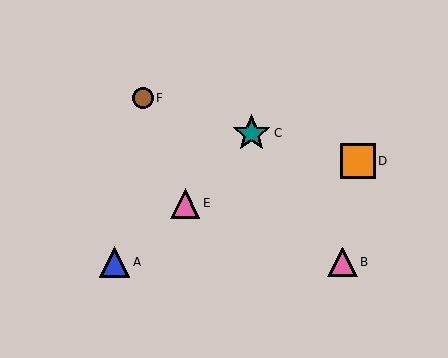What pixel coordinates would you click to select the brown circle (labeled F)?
Click at (143, 98) to select the brown circle F.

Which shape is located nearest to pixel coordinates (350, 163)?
The orange square (labeled D) at (358, 161) is nearest to that location.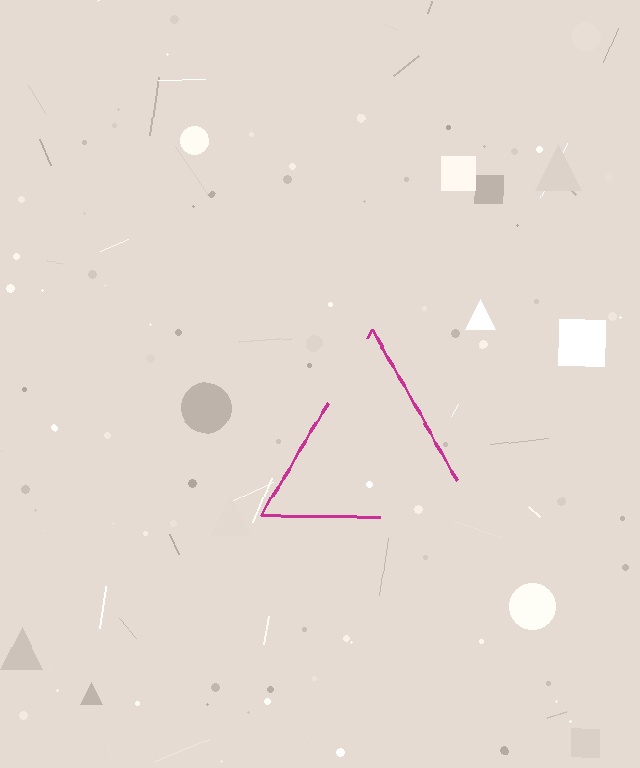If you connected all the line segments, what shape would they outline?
They would outline a triangle.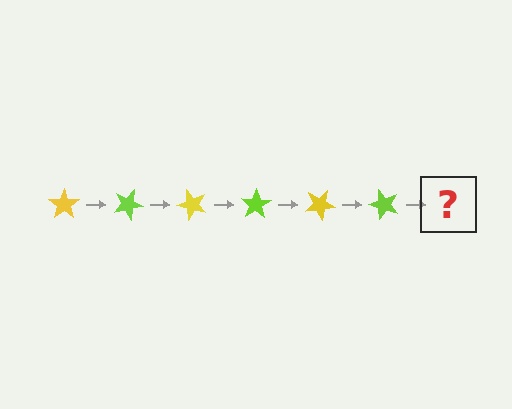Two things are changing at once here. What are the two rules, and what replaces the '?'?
The two rules are that it rotates 25 degrees each step and the color cycles through yellow and lime. The '?' should be a yellow star, rotated 150 degrees from the start.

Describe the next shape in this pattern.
It should be a yellow star, rotated 150 degrees from the start.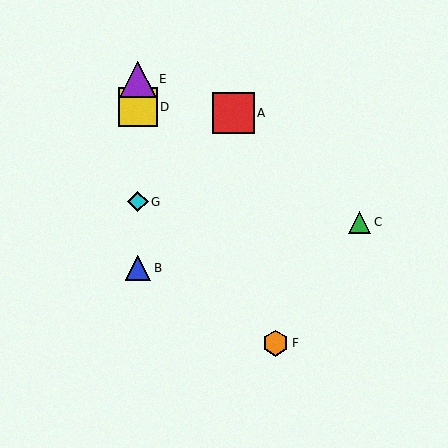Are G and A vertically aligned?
No, G is at x≈138 and A is at x≈233.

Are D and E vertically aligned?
Yes, both are at x≈138.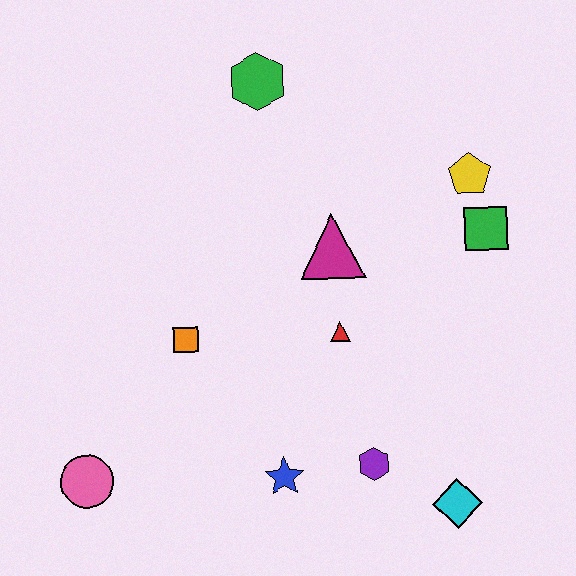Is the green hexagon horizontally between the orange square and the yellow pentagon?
Yes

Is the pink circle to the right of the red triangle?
No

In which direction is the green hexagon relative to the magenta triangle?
The green hexagon is above the magenta triangle.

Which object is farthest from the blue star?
The green hexagon is farthest from the blue star.